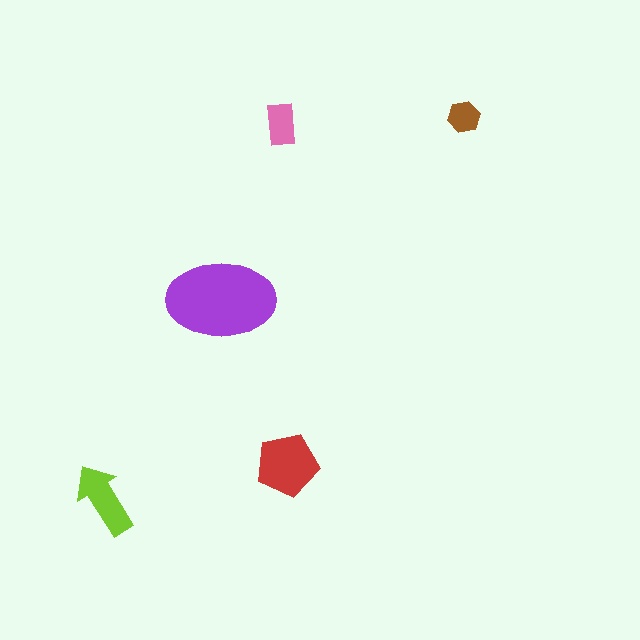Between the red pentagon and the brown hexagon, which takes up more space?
The red pentagon.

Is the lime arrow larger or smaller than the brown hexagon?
Larger.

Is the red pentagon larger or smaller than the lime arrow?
Larger.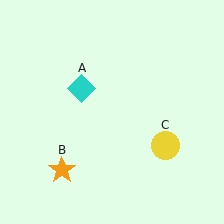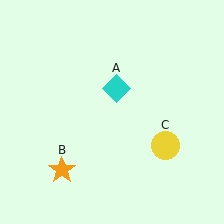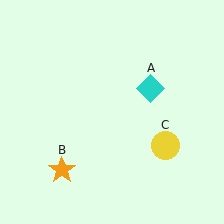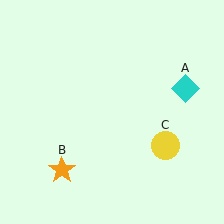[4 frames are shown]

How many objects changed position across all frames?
1 object changed position: cyan diamond (object A).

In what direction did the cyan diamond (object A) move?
The cyan diamond (object A) moved right.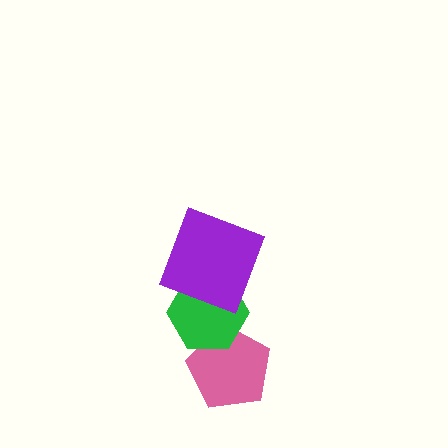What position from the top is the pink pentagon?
The pink pentagon is 3rd from the top.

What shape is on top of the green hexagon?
The purple square is on top of the green hexagon.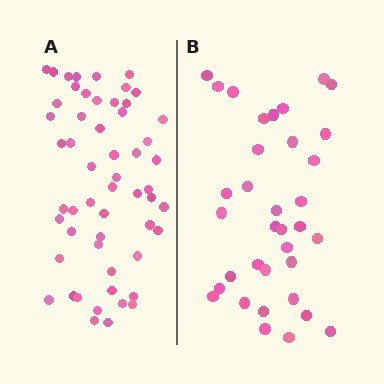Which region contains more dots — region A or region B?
Region A (the left region) has more dots.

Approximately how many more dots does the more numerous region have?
Region A has approximately 20 more dots than region B.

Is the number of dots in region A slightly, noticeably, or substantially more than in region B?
Region A has substantially more. The ratio is roughly 1.6 to 1.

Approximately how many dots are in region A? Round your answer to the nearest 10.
About 60 dots. (The exact count is 55, which rounds to 60.)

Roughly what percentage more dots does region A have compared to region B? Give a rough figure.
About 55% more.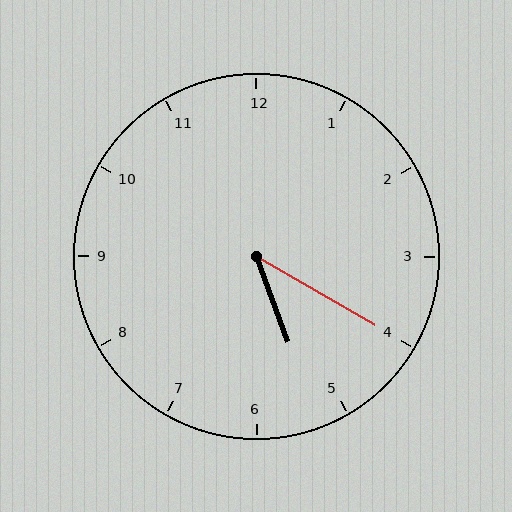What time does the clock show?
5:20.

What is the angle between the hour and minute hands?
Approximately 40 degrees.